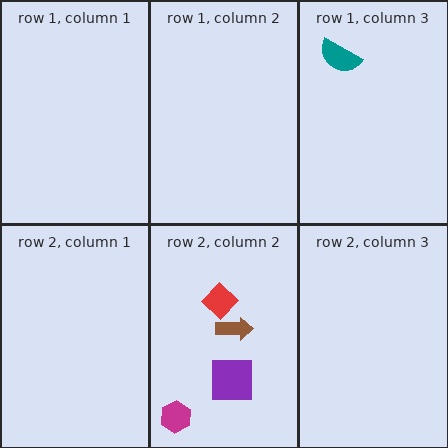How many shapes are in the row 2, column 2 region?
4.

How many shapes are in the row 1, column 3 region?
1.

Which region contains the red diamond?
The row 2, column 2 region.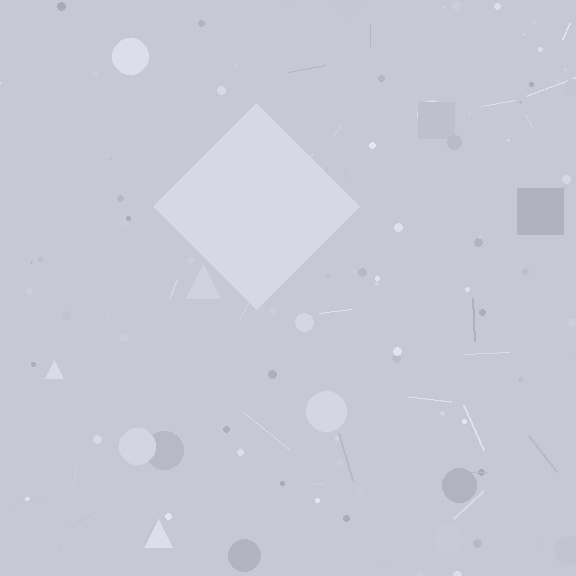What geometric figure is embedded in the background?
A diamond is embedded in the background.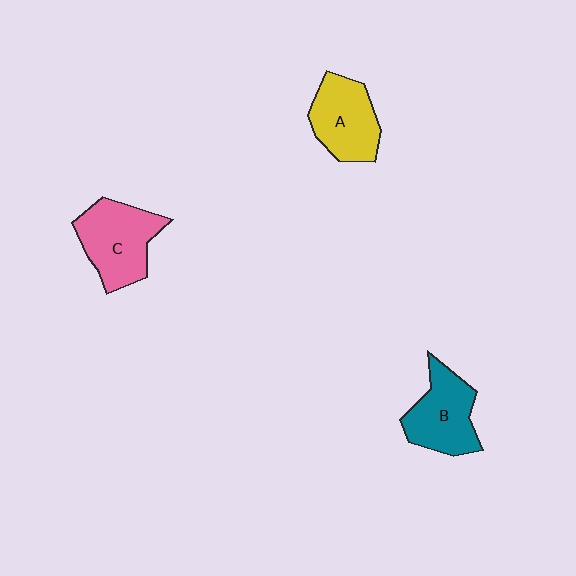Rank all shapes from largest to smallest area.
From largest to smallest: C (pink), B (teal), A (yellow).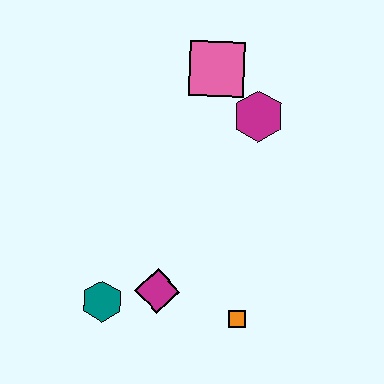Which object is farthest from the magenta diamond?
The pink square is farthest from the magenta diamond.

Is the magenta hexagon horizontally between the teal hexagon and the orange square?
No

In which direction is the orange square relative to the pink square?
The orange square is below the pink square.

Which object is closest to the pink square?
The magenta hexagon is closest to the pink square.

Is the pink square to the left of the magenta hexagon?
Yes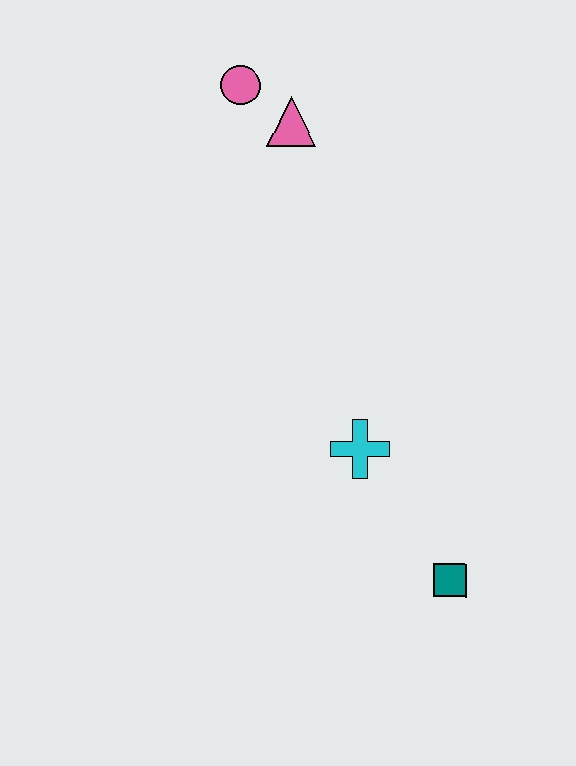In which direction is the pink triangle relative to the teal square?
The pink triangle is above the teal square.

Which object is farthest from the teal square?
The pink circle is farthest from the teal square.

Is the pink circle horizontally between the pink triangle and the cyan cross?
No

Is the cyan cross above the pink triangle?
No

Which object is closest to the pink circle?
The pink triangle is closest to the pink circle.